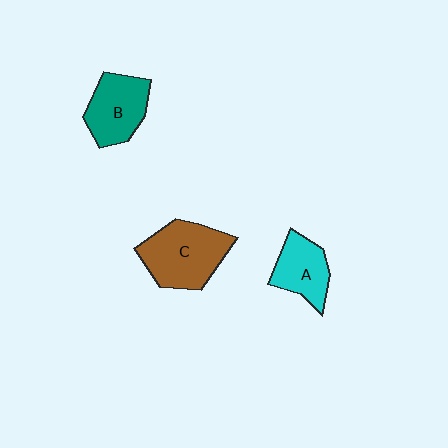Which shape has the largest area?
Shape C (brown).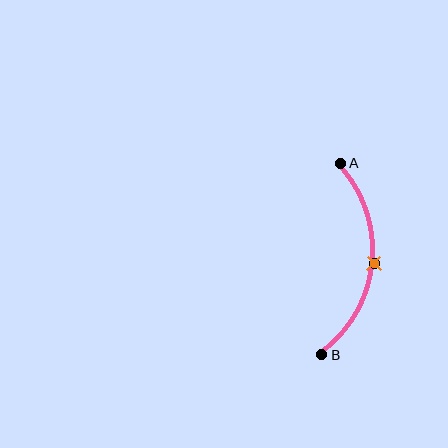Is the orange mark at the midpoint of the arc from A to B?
Yes. The orange mark lies on the arc at equal arc-length from both A and B — it is the arc midpoint.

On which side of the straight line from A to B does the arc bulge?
The arc bulges to the right of the straight line connecting A and B.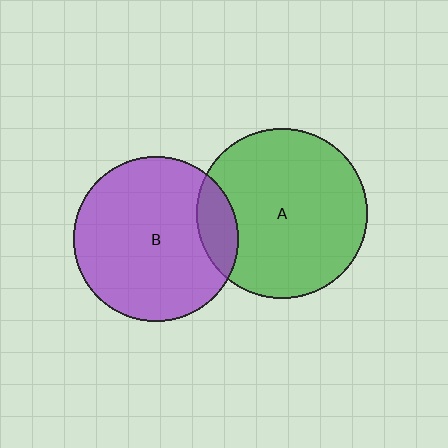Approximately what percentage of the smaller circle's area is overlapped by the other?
Approximately 15%.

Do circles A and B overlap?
Yes.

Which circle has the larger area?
Circle A (green).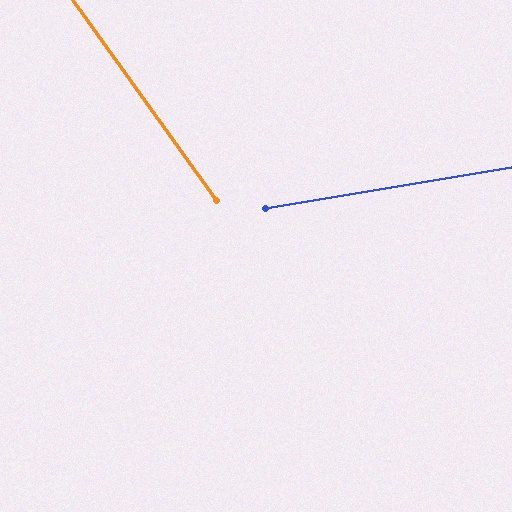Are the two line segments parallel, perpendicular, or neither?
Neither parallel nor perpendicular — they differ by about 64°.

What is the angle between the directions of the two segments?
Approximately 64 degrees.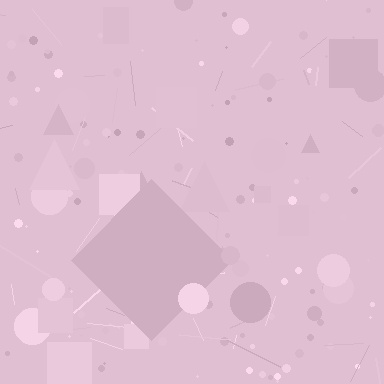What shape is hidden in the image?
A diamond is hidden in the image.